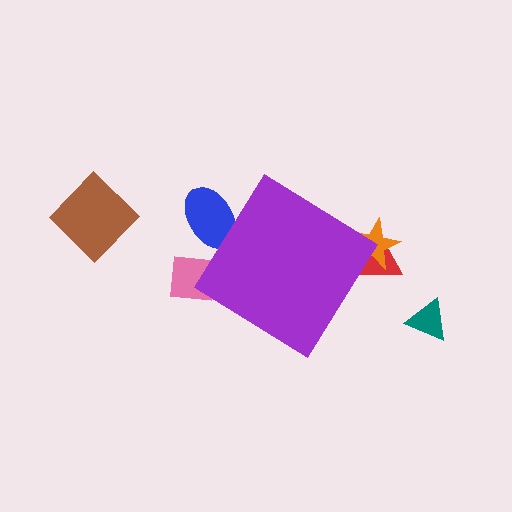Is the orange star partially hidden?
Yes, the orange star is partially hidden behind the purple diamond.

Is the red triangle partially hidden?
Yes, the red triangle is partially hidden behind the purple diamond.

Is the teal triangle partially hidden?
No, the teal triangle is fully visible.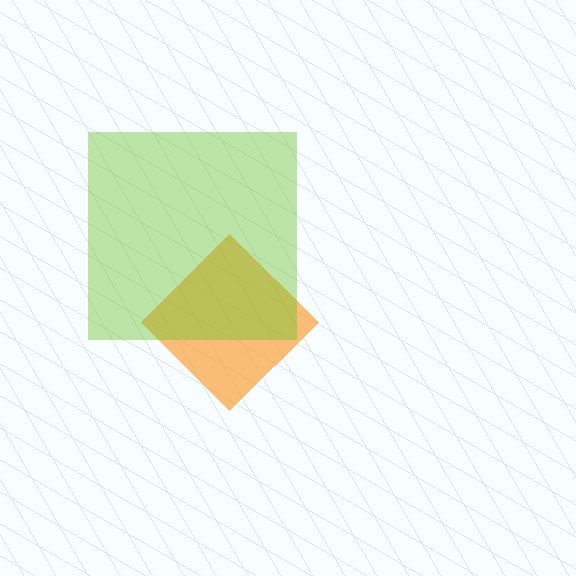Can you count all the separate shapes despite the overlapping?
Yes, there are 2 separate shapes.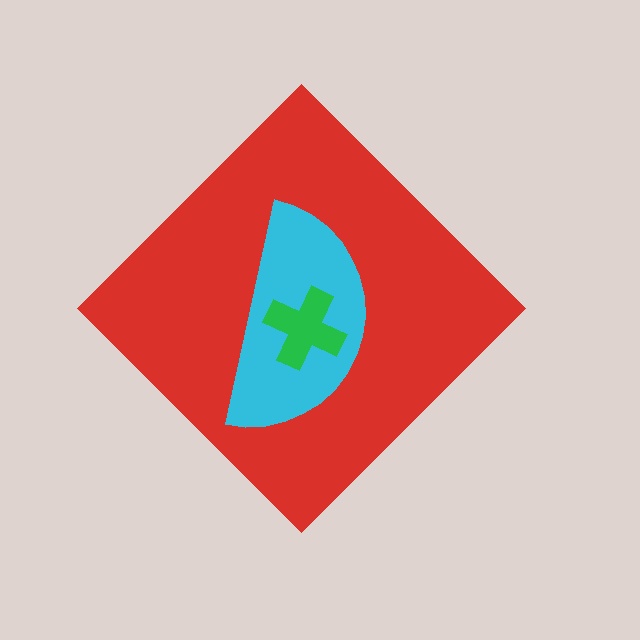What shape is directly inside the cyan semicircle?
The green cross.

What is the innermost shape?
The green cross.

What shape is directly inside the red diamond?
The cyan semicircle.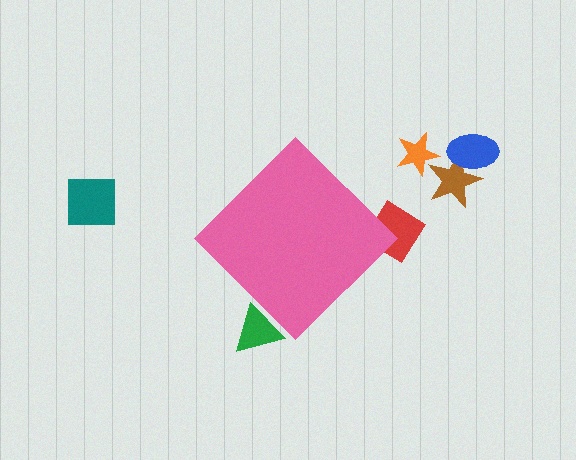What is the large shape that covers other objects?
A pink diamond.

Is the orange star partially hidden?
No, the orange star is fully visible.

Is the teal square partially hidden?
No, the teal square is fully visible.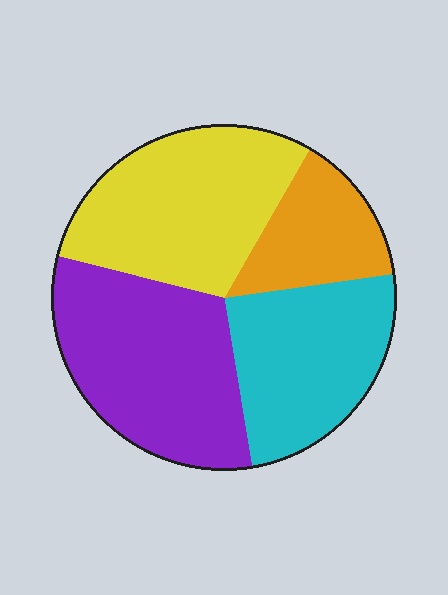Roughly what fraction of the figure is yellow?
Yellow covers 30% of the figure.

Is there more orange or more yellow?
Yellow.